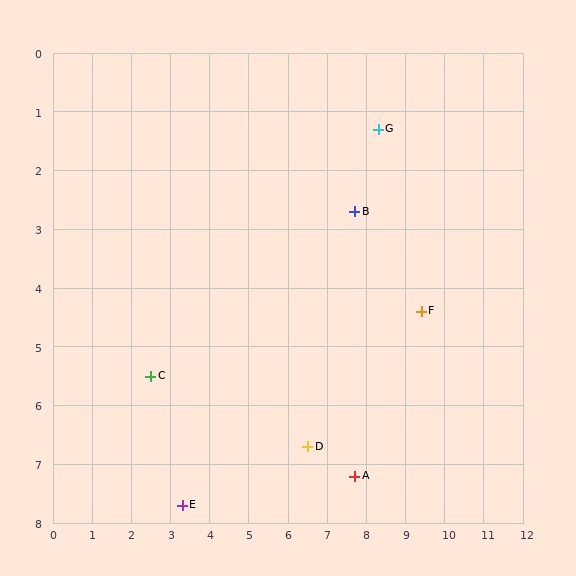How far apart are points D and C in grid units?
Points D and C are about 4.2 grid units apart.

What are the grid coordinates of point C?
Point C is at approximately (2.5, 5.5).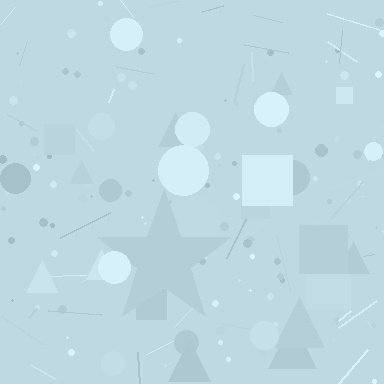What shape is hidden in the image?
A star is hidden in the image.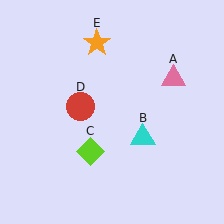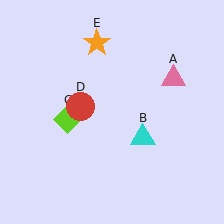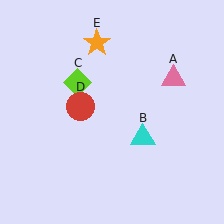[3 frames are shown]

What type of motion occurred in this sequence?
The lime diamond (object C) rotated clockwise around the center of the scene.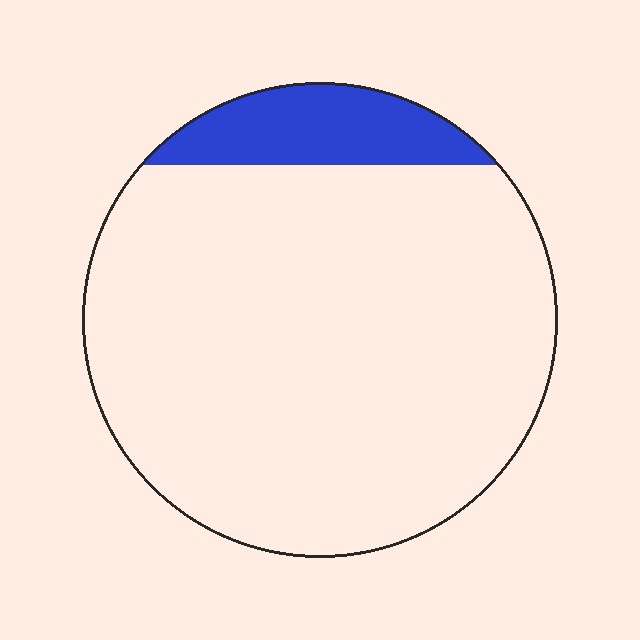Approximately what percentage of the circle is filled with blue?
Approximately 10%.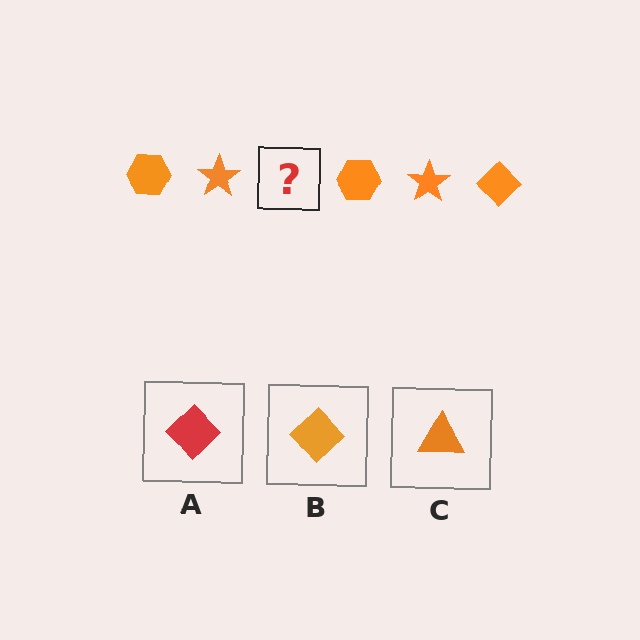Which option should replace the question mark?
Option B.